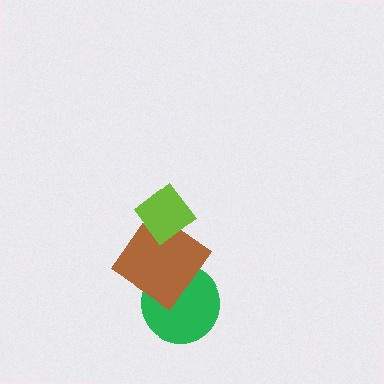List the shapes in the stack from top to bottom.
From top to bottom: the lime diamond, the brown diamond, the green circle.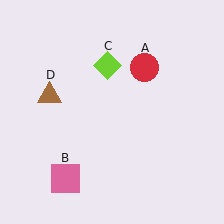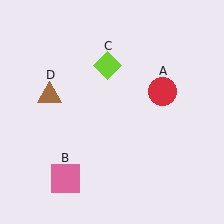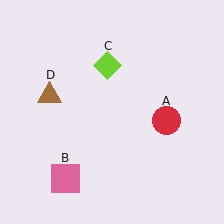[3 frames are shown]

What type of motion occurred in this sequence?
The red circle (object A) rotated clockwise around the center of the scene.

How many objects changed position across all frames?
1 object changed position: red circle (object A).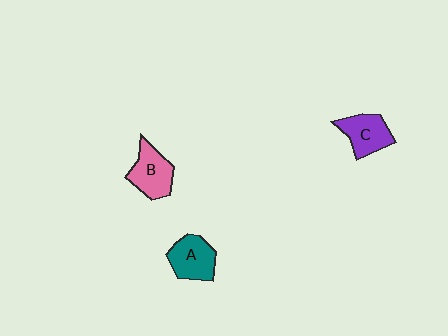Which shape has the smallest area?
Shape C (purple).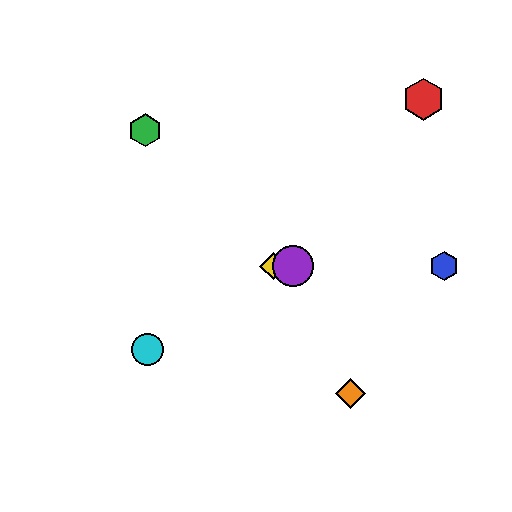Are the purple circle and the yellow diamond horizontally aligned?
Yes, both are at y≈266.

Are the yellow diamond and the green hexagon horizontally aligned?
No, the yellow diamond is at y≈266 and the green hexagon is at y≈130.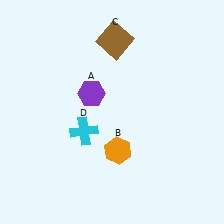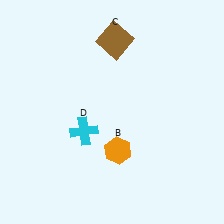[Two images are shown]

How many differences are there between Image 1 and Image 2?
There is 1 difference between the two images.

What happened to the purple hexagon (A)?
The purple hexagon (A) was removed in Image 2. It was in the top-left area of Image 1.